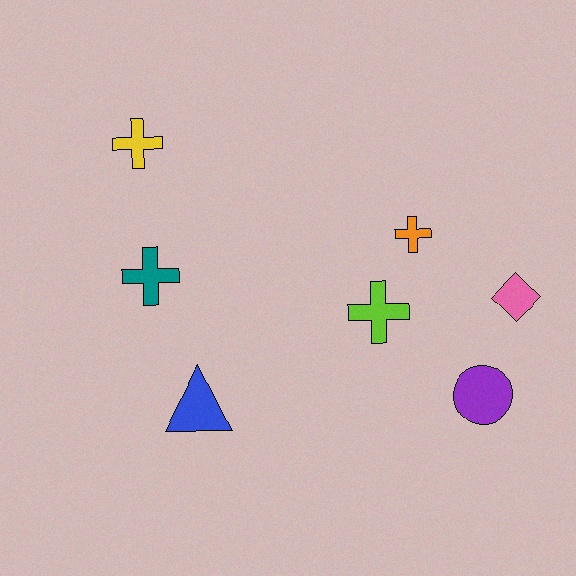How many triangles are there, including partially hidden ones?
There is 1 triangle.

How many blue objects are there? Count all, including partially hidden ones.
There is 1 blue object.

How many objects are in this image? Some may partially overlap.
There are 7 objects.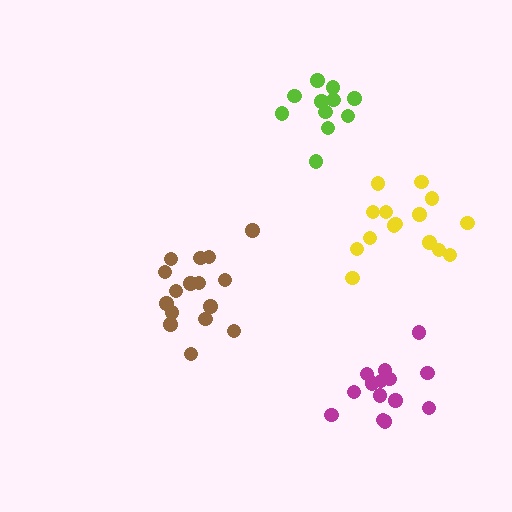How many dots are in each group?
Group 1: 15 dots, Group 2: 16 dots, Group 3: 15 dots, Group 4: 11 dots (57 total).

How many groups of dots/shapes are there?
There are 4 groups.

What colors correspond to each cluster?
The clusters are colored: yellow, brown, magenta, lime.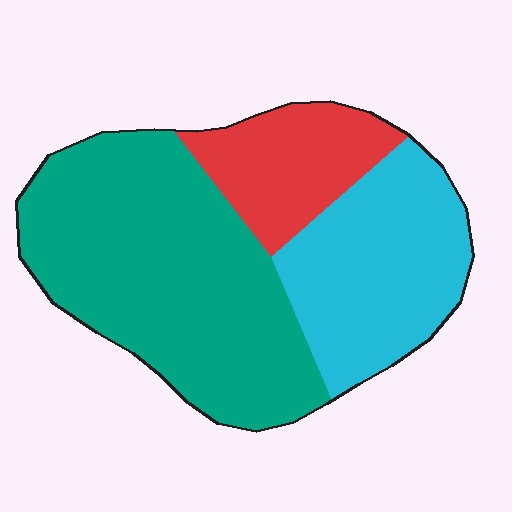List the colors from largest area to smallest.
From largest to smallest: teal, cyan, red.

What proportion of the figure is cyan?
Cyan takes up between a quarter and a half of the figure.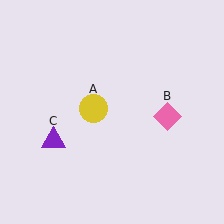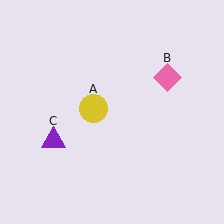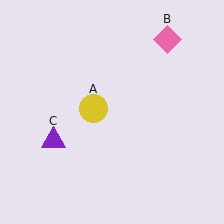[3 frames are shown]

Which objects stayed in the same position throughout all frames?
Yellow circle (object A) and purple triangle (object C) remained stationary.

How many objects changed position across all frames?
1 object changed position: pink diamond (object B).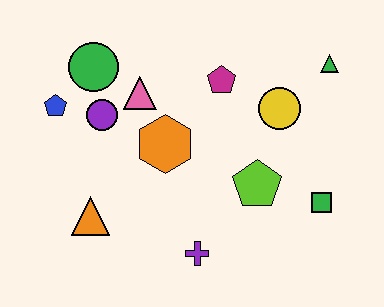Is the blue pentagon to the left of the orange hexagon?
Yes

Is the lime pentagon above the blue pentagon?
No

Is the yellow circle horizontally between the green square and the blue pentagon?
Yes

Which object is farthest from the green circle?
The green square is farthest from the green circle.